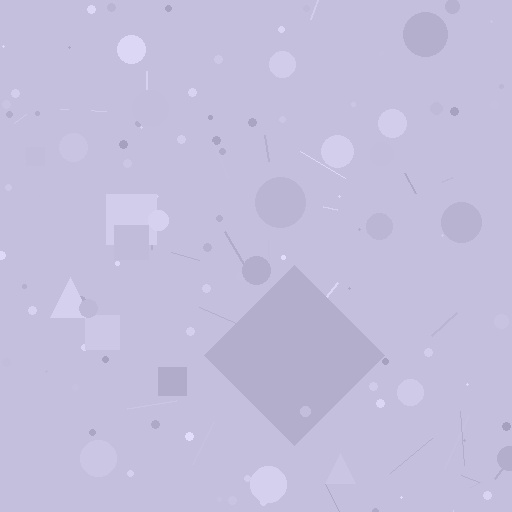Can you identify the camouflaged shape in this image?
The camouflaged shape is a diamond.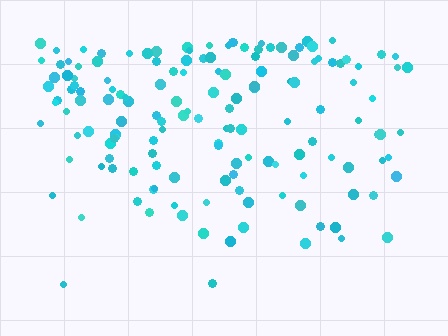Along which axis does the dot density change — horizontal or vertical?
Vertical.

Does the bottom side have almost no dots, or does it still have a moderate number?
Still a moderate number, just noticeably fewer than the top.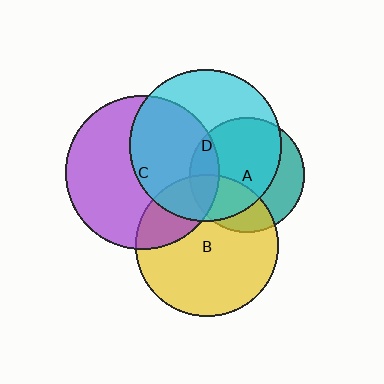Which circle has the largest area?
Circle C (purple).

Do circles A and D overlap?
Yes.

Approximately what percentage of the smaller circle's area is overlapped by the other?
Approximately 70%.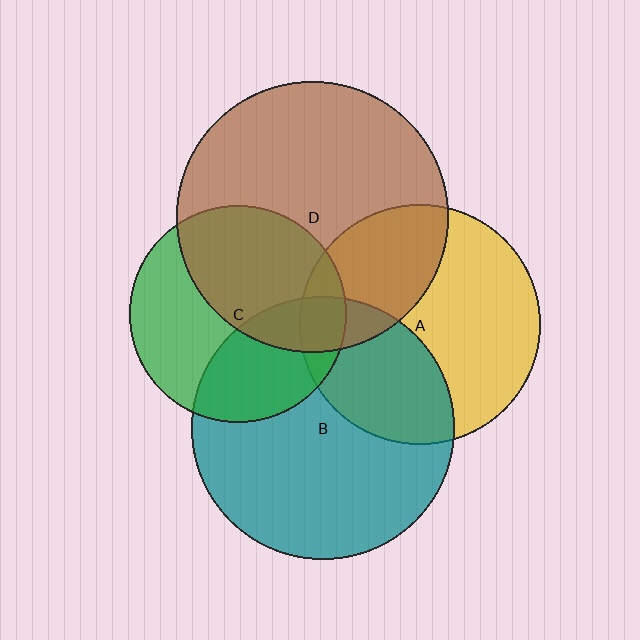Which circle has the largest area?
Circle D (brown).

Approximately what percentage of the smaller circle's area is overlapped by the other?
Approximately 10%.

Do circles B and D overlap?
Yes.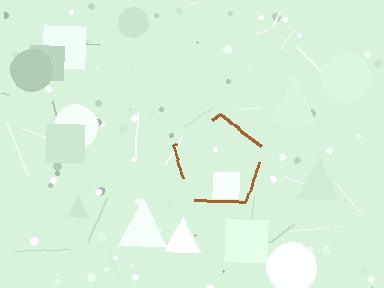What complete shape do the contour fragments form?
The contour fragments form a pentagon.